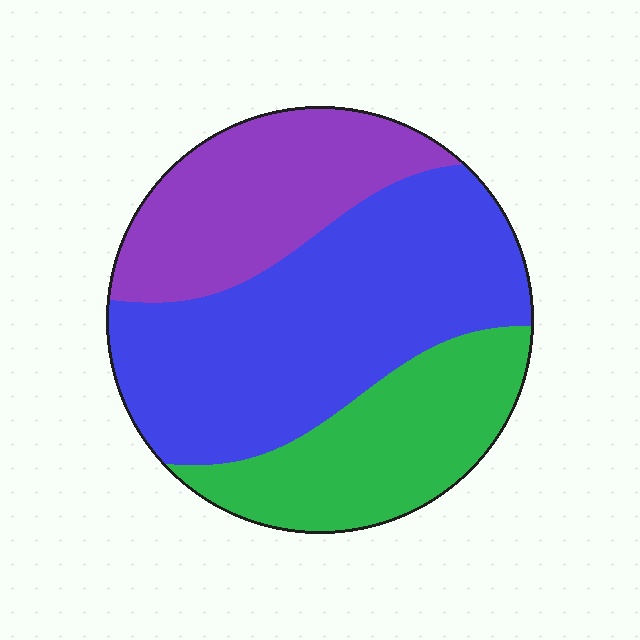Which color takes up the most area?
Blue, at roughly 50%.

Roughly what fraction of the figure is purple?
Purple takes up about one quarter (1/4) of the figure.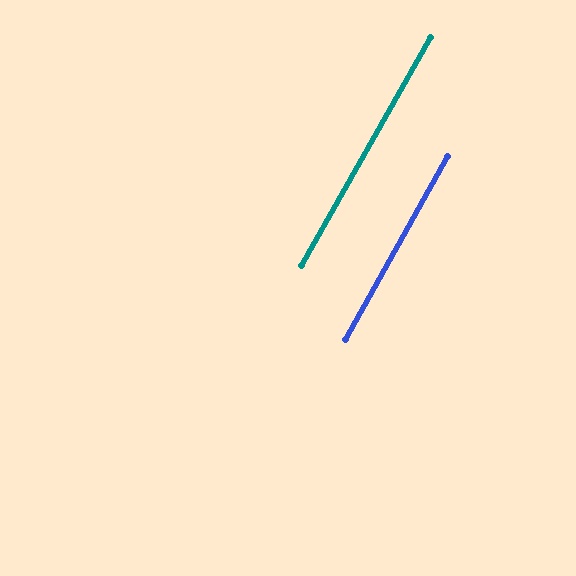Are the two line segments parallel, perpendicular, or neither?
Parallel — their directions differ by only 0.4°.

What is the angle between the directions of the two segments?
Approximately 0 degrees.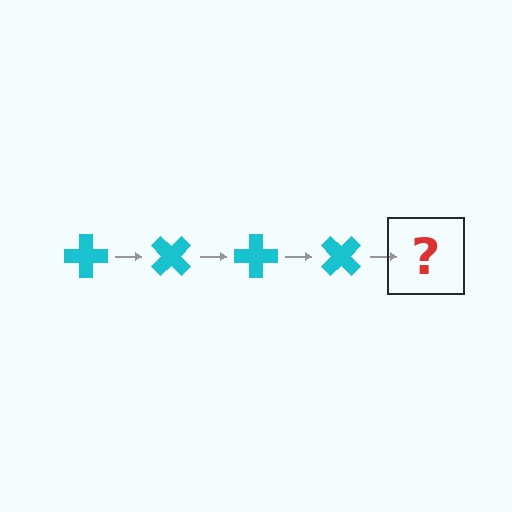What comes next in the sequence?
The next element should be a cyan cross rotated 180 degrees.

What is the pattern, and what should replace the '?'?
The pattern is that the cross rotates 45 degrees each step. The '?' should be a cyan cross rotated 180 degrees.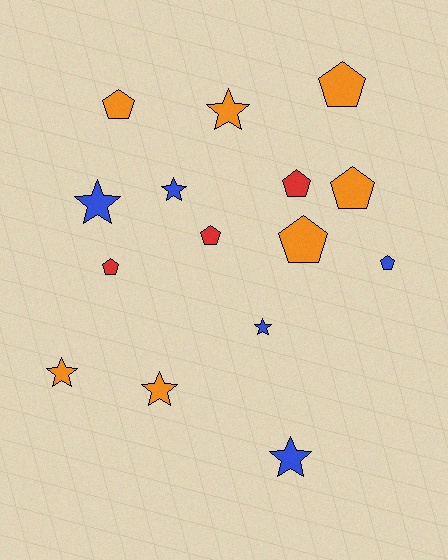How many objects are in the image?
There are 15 objects.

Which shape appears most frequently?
Pentagon, with 8 objects.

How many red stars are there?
There are no red stars.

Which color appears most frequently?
Orange, with 7 objects.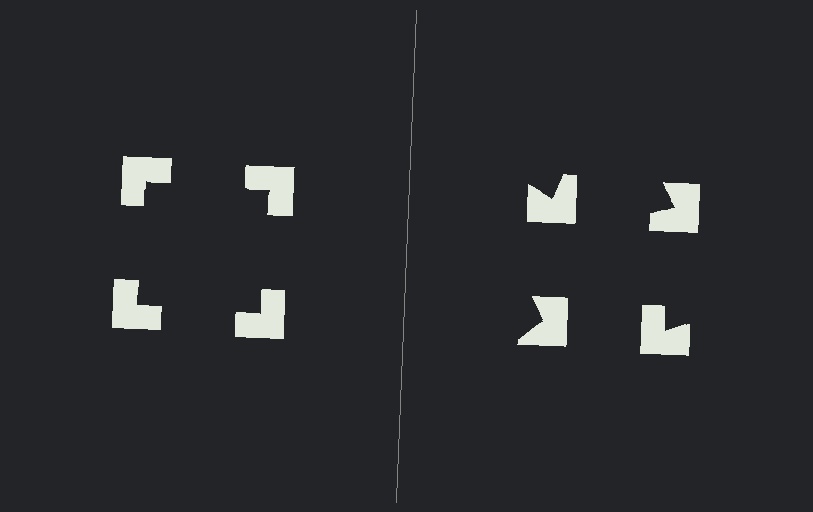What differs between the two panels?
The notched squares are positioned identically on both sides; only the wedge orientations differ. On the left they align to a square; on the right they are misaligned.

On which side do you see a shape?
An illusory square appears on the left side. On the right side the wedge cuts are rotated, so no coherent shape forms.